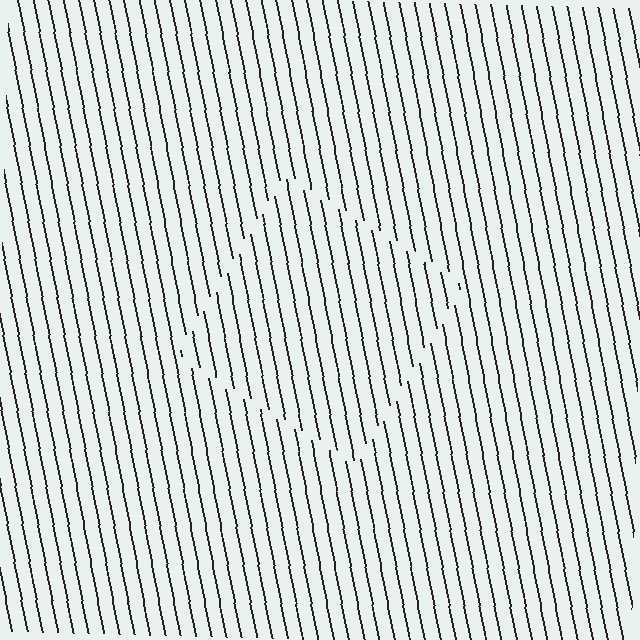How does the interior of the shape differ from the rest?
The interior of the shape contains the same grating, shifted by half a period — the contour is defined by the phase discontinuity where line-ends from the inner and outer gratings abut.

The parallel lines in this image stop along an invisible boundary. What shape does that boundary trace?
An illusory square. The interior of the shape contains the same grating, shifted by half a period — the contour is defined by the phase discontinuity where line-ends from the inner and outer gratings abut.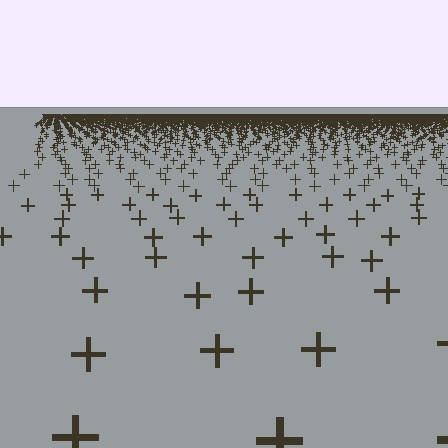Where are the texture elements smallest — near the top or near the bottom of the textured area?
Near the top.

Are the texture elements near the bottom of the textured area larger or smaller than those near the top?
Larger. Near the bottom, elements are closer to the viewer and appear at a bigger on-screen size.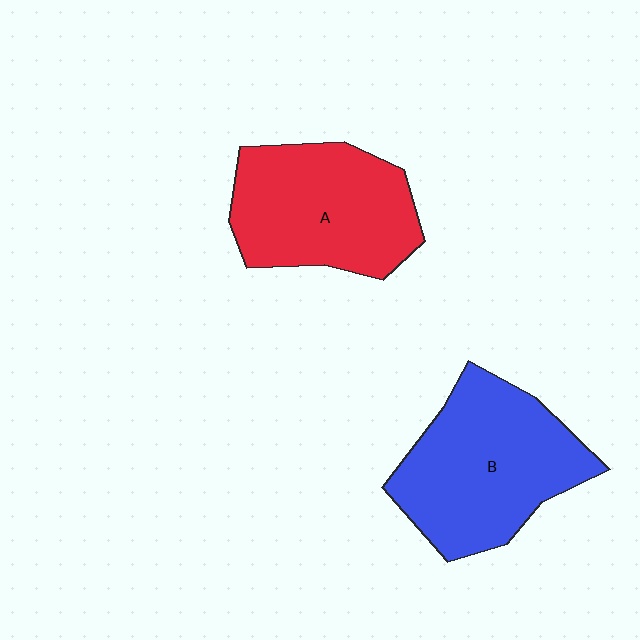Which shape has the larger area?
Shape B (blue).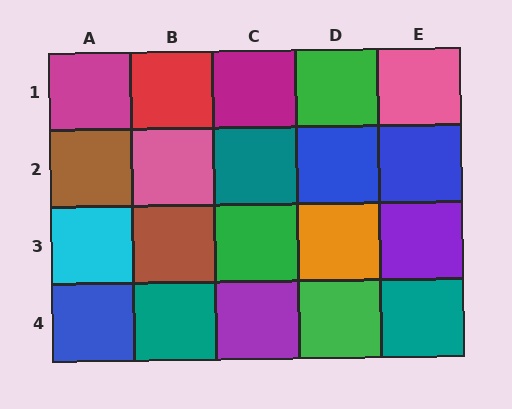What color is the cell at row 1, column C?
Magenta.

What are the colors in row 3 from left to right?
Cyan, brown, green, orange, purple.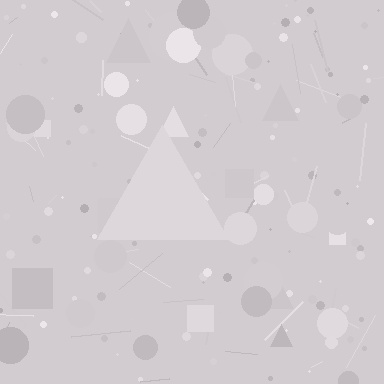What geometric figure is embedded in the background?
A triangle is embedded in the background.